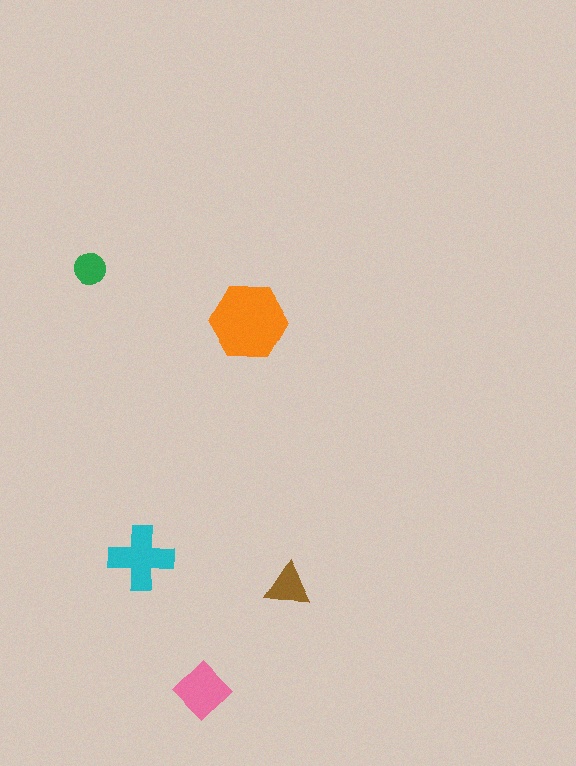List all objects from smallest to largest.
The green circle, the brown triangle, the pink diamond, the cyan cross, the orange hexagon.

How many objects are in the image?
There are 5 objects in the image.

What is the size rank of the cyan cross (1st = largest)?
2nd.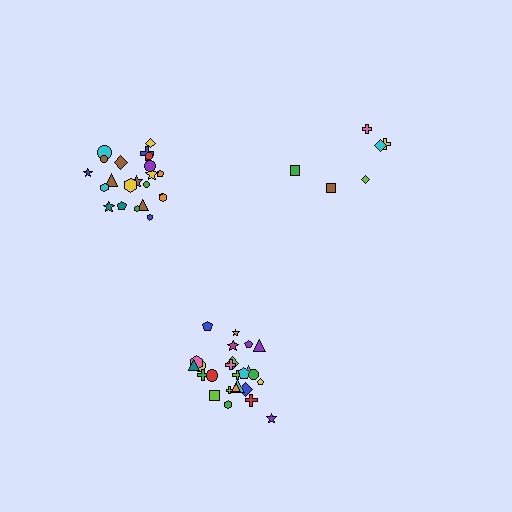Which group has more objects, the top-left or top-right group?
The top-left group.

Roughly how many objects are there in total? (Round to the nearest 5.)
Roughly 55 objects in total.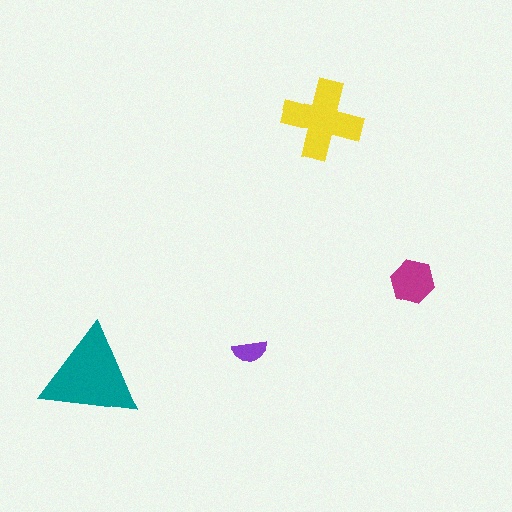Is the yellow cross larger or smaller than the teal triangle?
Smaller.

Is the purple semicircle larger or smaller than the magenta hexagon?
Smaller.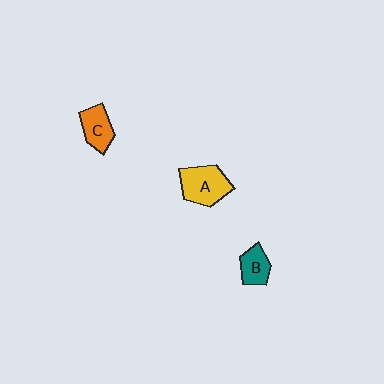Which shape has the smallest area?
Shape B (teal).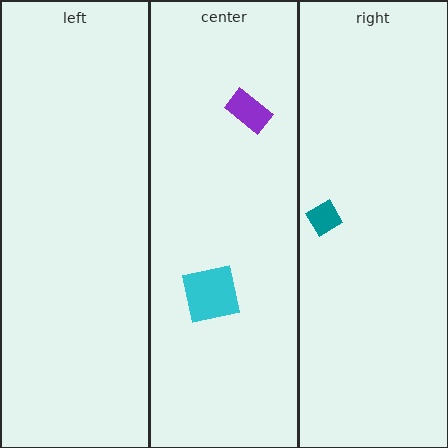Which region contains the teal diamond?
The right region.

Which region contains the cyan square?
The center region.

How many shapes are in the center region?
2.